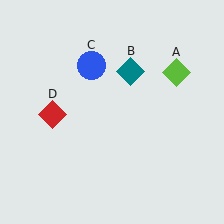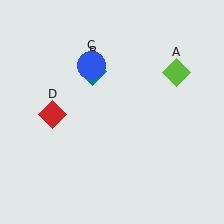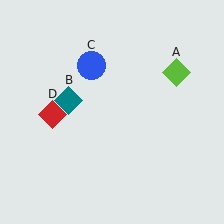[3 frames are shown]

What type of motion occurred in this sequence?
The teal diamond (object B) rotated counterclockwise around the center of the scene.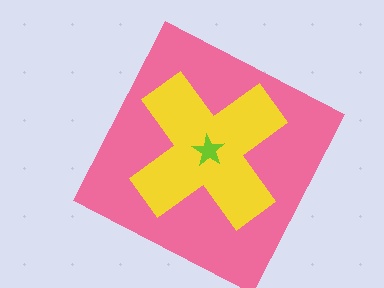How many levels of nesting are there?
3.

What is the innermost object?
The lime star.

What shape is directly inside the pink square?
The yellow cross.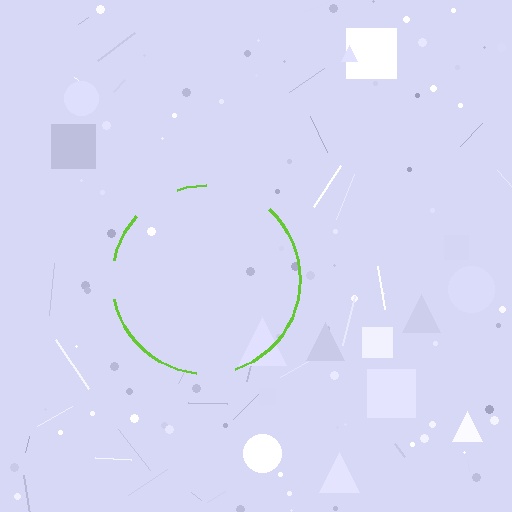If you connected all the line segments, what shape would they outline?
They would outline a circle.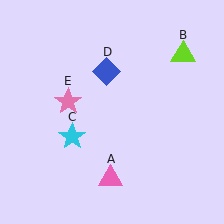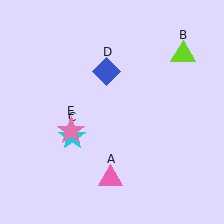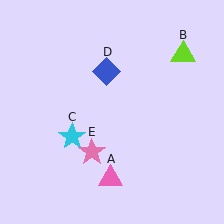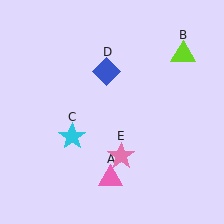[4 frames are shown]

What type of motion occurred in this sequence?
The pink star (object E) rotated counterclockwise around the center of the scene.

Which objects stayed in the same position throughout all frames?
Pink triangle (object A) and lime triangle (object B) and cyan star (object C) and blue diamond (object D) remained stationary.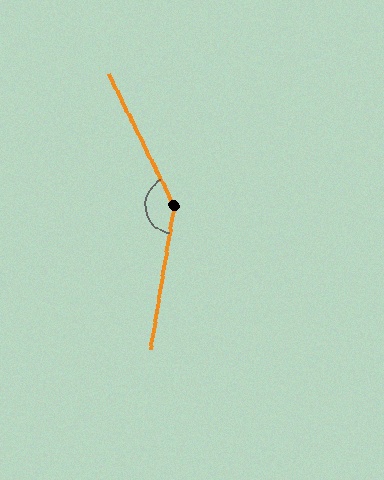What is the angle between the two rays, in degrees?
Approximately 145 degrees.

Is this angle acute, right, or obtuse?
It is obtuse.